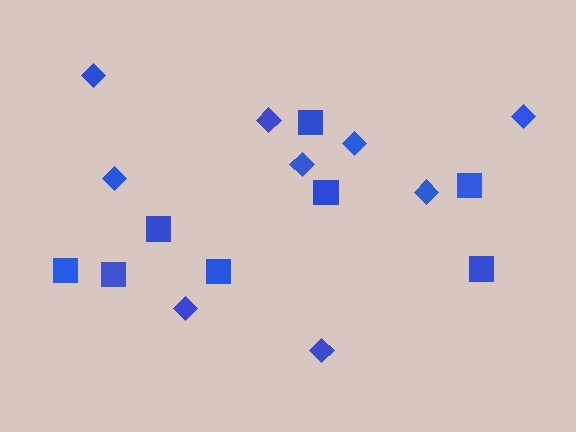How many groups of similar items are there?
There are 2 groups: one group of squares (8) and one group of diamonds (9).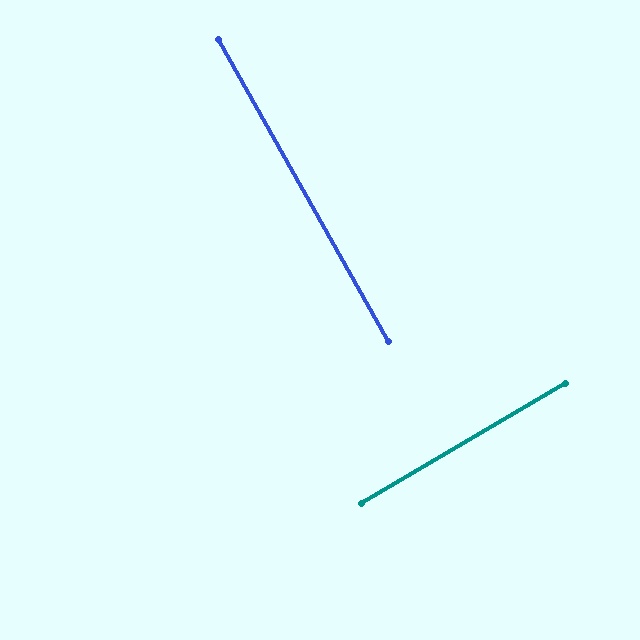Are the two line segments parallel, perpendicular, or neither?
Perpendicular — they meet at approximately 89°.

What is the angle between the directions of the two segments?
Approximately 89 degrees.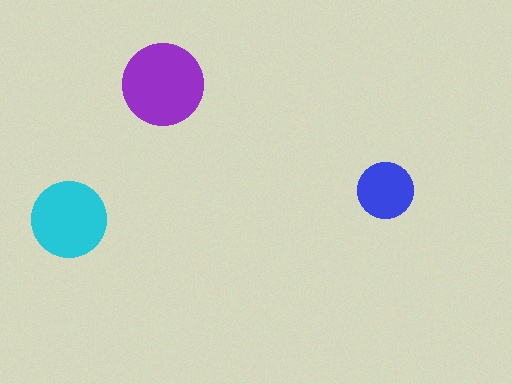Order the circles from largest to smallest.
the purple one, the cyan one, the blue one.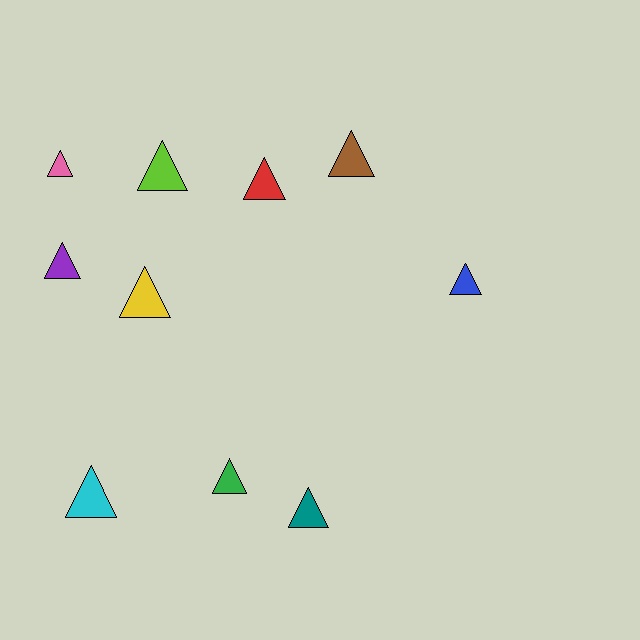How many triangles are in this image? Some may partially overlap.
There are 10 triangles.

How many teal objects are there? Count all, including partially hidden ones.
There is 1 teal object.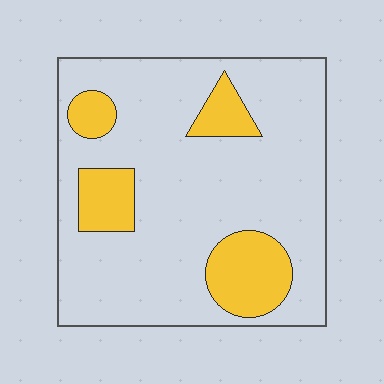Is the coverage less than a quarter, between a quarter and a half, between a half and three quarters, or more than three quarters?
Less than a quarter.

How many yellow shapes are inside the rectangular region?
4.